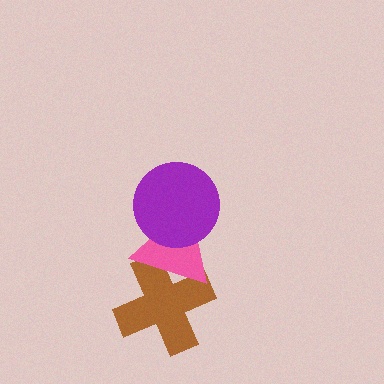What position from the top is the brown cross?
The brown cross is 3rd from the top.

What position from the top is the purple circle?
The purple circle is 1st from the top.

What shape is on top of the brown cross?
The pink triangle is on top of the brown cross.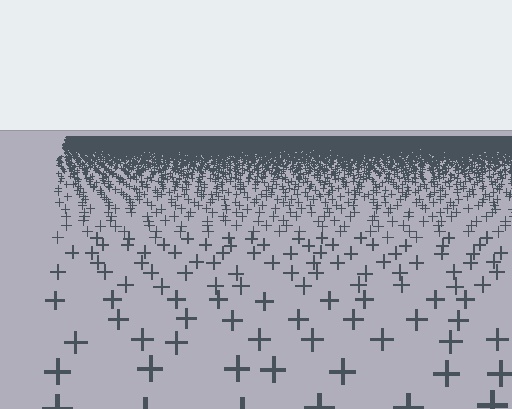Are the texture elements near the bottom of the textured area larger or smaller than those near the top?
Larger. Near the bottom, elements are closer to the viewer and appear at a bigger on-screen size.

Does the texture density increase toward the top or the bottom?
Density increases toward the top.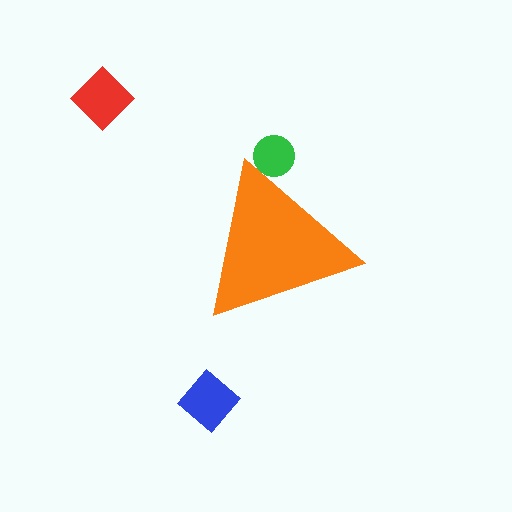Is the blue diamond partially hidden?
No, the blue diamond is fully visible.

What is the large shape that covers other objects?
An orange triangle.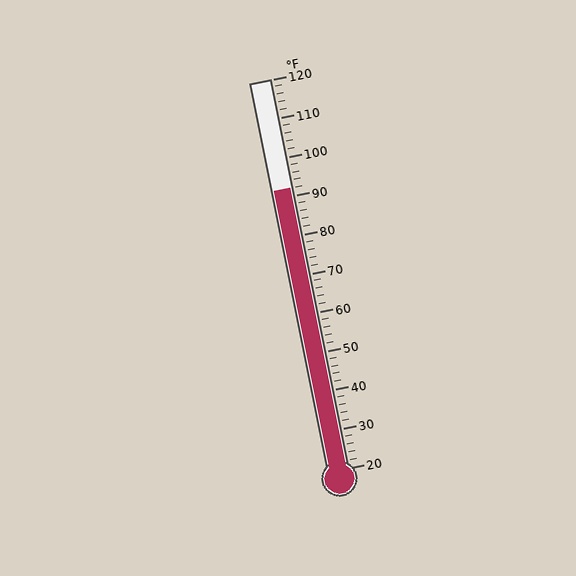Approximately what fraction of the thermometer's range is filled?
The thermometer is filled to approximately 70% of its range.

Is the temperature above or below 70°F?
The temperature is above 70°F.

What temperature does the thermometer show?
The thermometer shows approximately 92°F.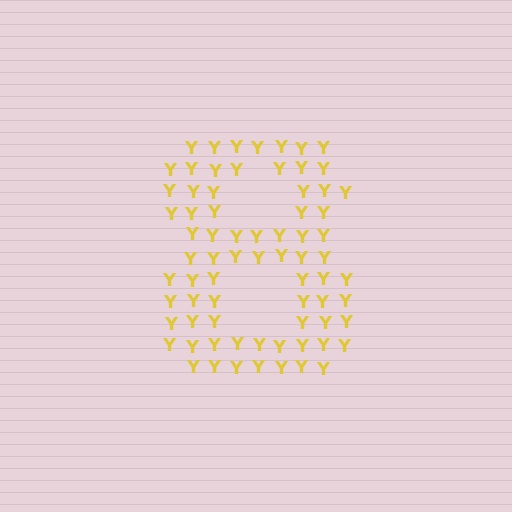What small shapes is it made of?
It is made of small letter Y's.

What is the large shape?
The large shape is the digit 8.